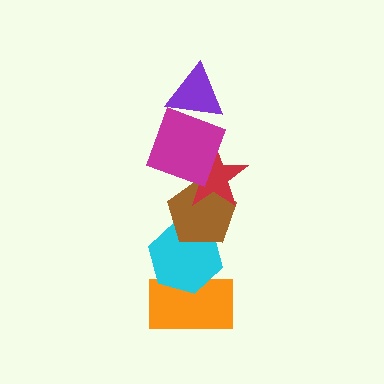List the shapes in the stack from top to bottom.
From top to bottom: the purple triangle, the magenta square, the red star, the brown pentagon, the cyan hexagon, the orange rectangle.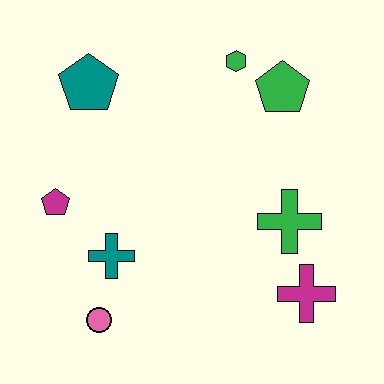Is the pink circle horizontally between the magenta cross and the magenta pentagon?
Yes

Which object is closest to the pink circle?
The teal cross is closest to the pink circle.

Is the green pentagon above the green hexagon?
No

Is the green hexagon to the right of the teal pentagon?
Yes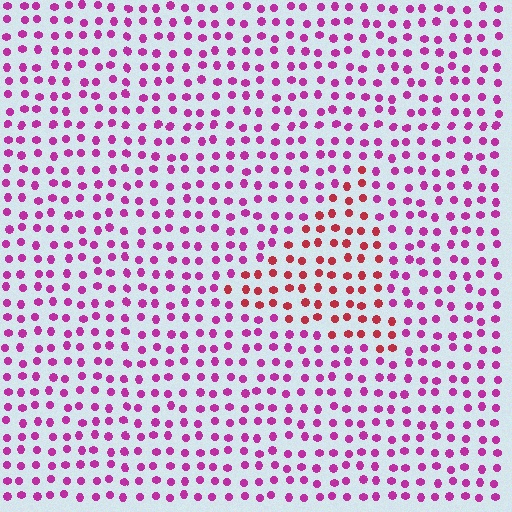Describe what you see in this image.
The image is filled with small magenta elements in a uniform arrangement. A triangle-shaped region is visible where the elements are tinted to a slightly different hue, forming a subtle color boundary.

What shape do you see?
I see a triangle.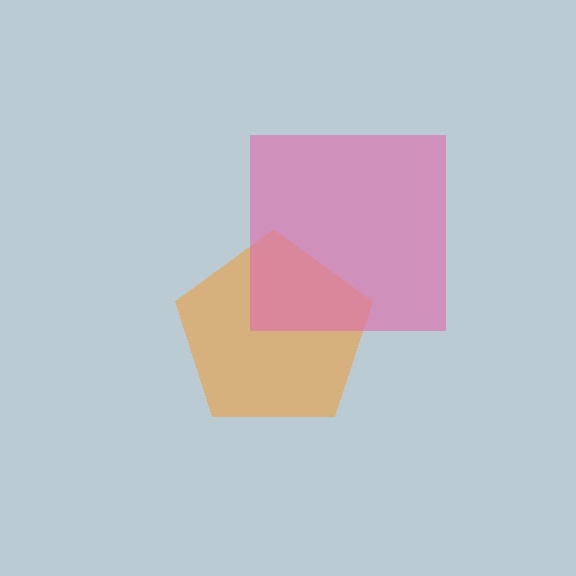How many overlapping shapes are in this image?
There are 2 overlapping shapes in the image.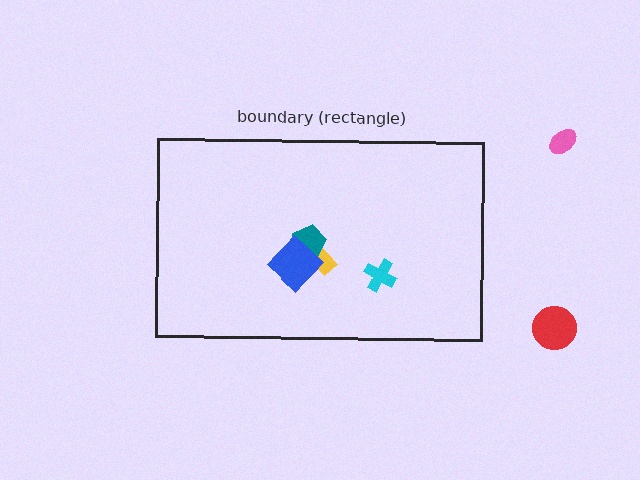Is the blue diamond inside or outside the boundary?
Inside.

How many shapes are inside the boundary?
4 inside, 2 outside.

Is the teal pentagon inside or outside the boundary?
Inside.